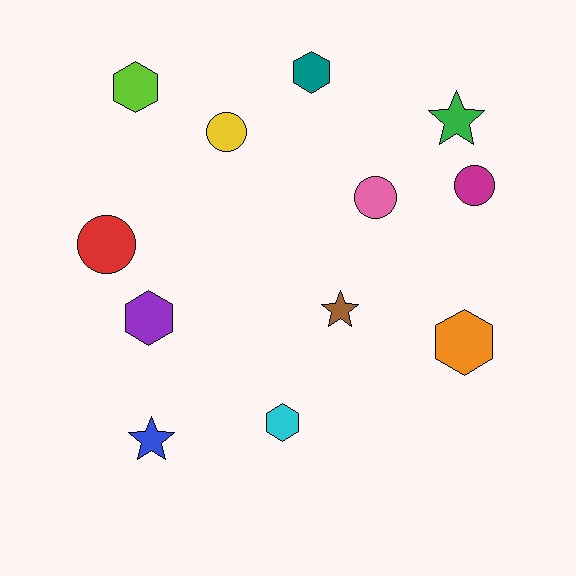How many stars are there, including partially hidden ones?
There are 3 stars.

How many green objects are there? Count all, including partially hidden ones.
There is 1 green object.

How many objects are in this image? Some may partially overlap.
There are 12 objects.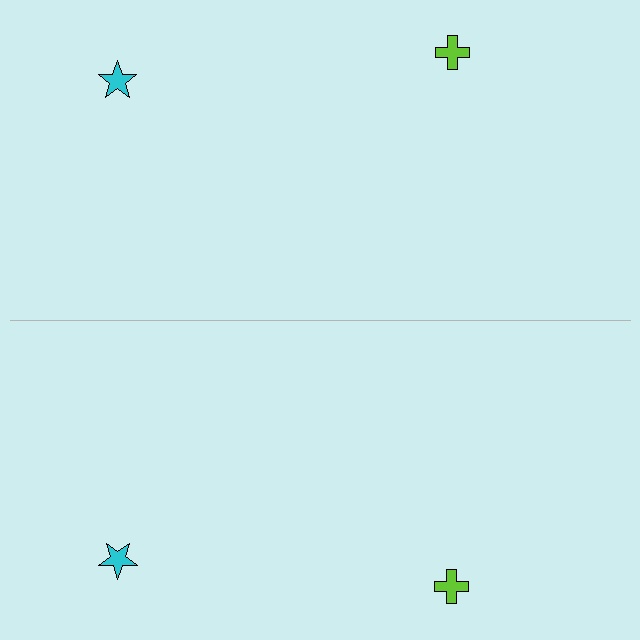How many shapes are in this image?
There are 4 shapes in this image.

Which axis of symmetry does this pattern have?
The pattern has a horizontal axis of symmetry running through the center of the image.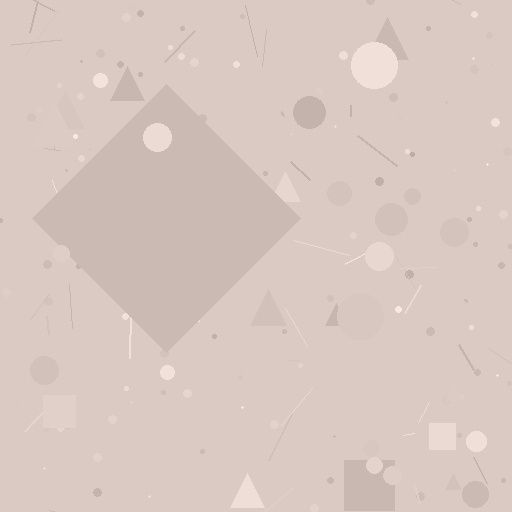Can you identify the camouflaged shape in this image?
The camouflaged shape is a diamond.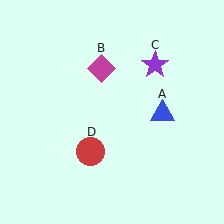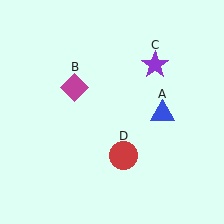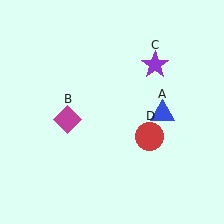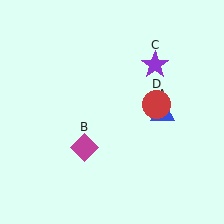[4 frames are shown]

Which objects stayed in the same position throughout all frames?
Blue triangle (object A) and purple star (object C) remained stationary.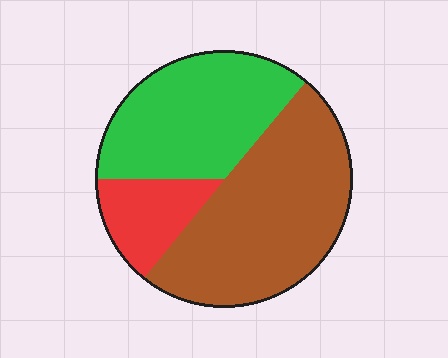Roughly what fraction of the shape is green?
Green takes up about three eighths (3/8) of the shape.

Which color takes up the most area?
Brown, at roughly 50%.